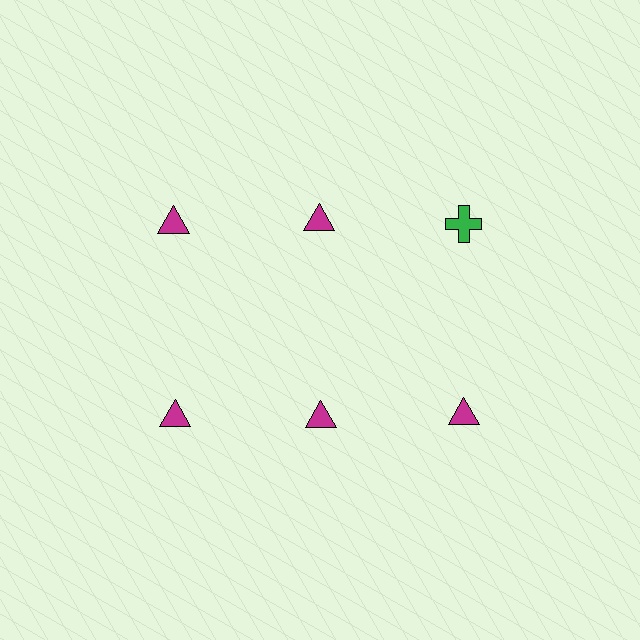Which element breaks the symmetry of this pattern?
The green cross in the top row, center column breaks the symmetry. All other shapes are magenta triangles.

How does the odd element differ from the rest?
It differs in both color (green instead of magenta) and shape (cross instead of triangle).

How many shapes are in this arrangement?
There are 6 shapes arranged in a grid pattern.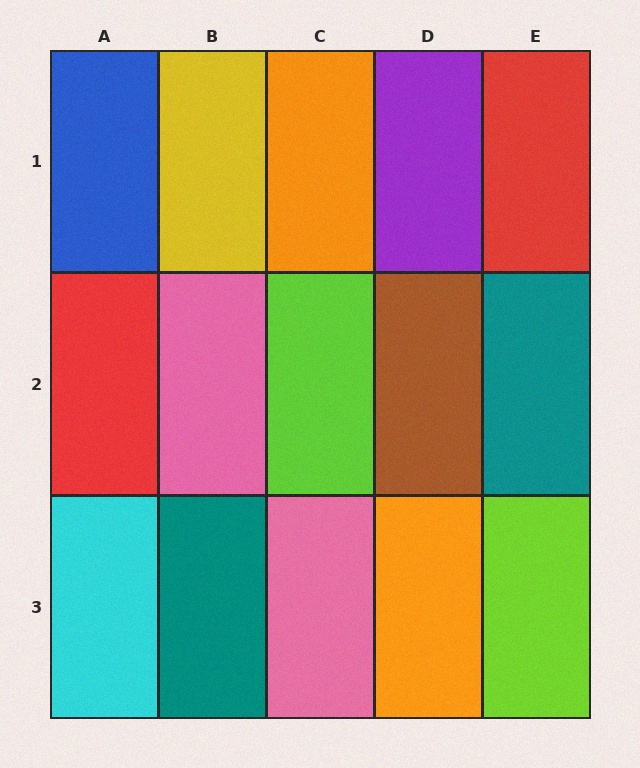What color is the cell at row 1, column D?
Purple.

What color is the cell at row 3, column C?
Pink.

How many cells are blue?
1 cell is blue.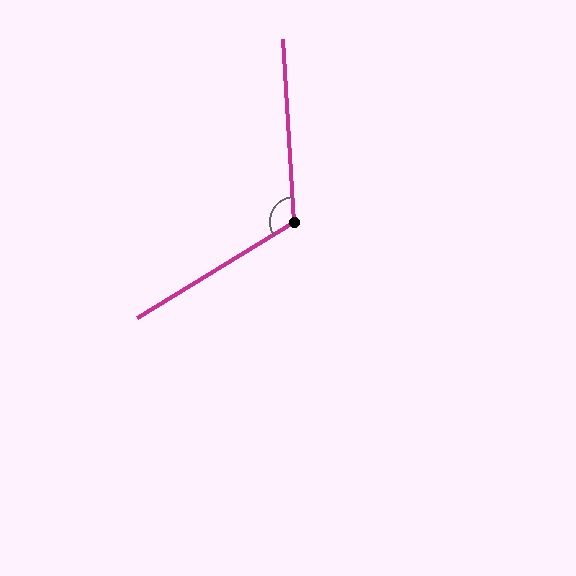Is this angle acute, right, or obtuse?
It is obtuse.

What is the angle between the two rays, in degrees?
Approximately 118 degrees.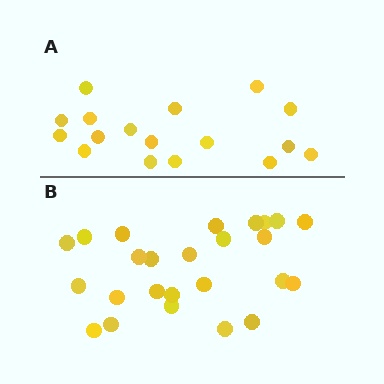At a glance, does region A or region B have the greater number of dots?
Region B (the bottom region) has more dots.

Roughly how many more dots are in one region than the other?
Region B has roughly 8 or so more dots than region A.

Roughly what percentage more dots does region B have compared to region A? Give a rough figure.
About 45% more.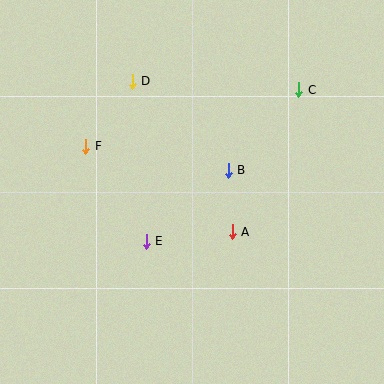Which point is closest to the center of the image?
Point B at (228, 170) is closest to the center.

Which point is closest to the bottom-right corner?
Point A is closest to the bottom-right corner.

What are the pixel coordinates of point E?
Point E is at (146, 241).